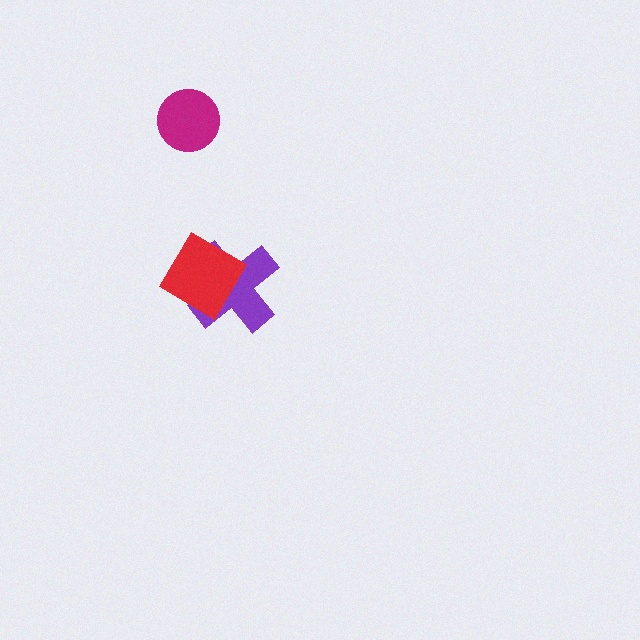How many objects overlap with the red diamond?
1 object overlaps with the red diamond.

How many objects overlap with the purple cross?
1 object overlaps with the purple cross.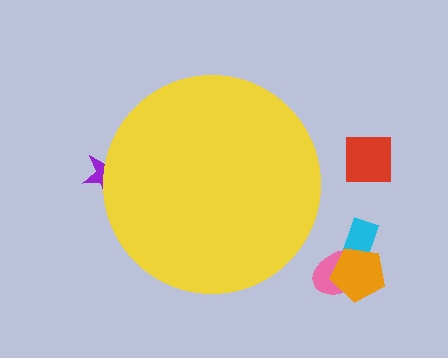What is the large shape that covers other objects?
A yellow circle.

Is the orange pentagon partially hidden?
No, the orange pentagon is fully visible.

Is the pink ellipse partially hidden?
No, the pink ellipse is fully visible.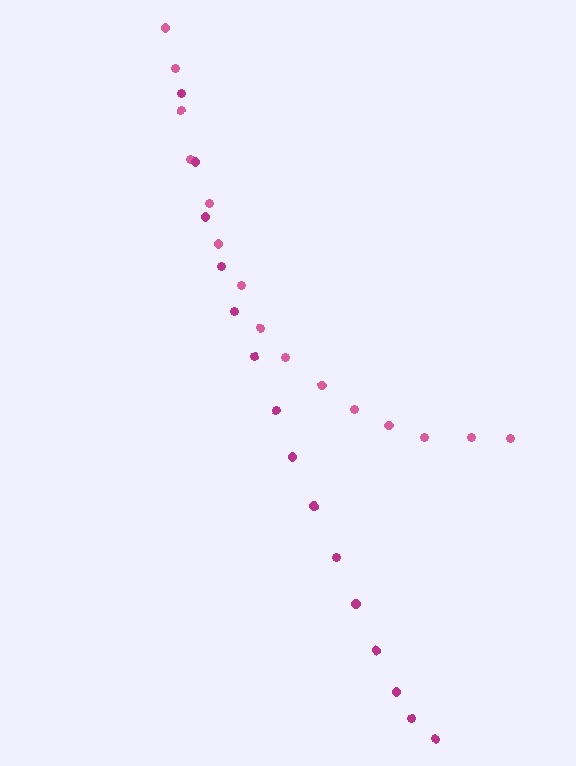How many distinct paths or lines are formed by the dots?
There are 2 distinct paths.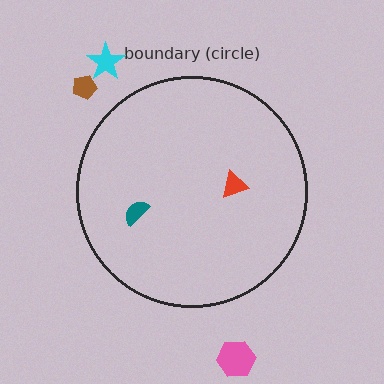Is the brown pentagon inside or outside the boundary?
Outside.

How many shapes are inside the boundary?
2 inside, 3 outside.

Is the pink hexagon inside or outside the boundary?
Outside.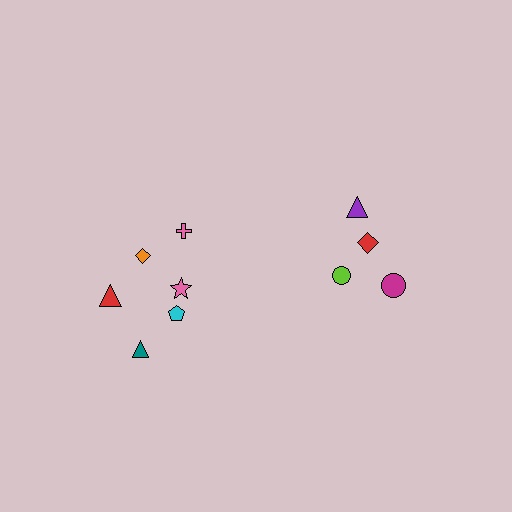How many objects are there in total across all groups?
There are 10 objects.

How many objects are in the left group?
There are 6 objects.